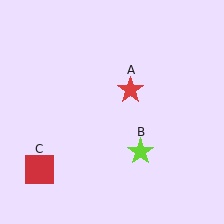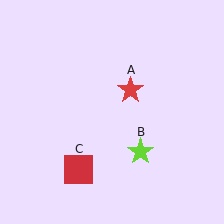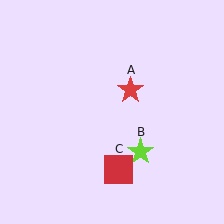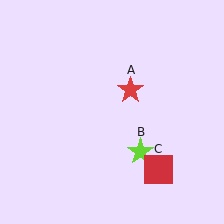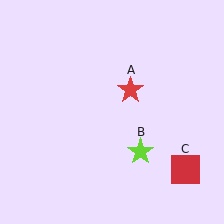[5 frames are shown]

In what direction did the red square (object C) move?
The red square (object C) moved right.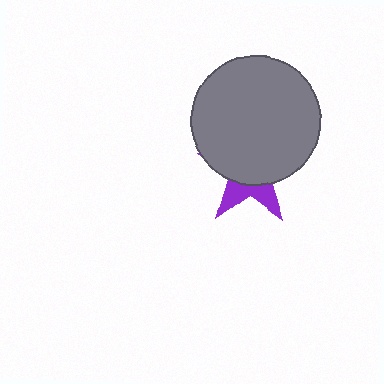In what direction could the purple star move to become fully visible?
The purple star could move down. That would shift it out from behind the gray circle entirely.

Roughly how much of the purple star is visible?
A small part of it is visible (roughly 31%).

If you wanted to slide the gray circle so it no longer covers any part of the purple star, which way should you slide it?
Slide it up — that is the most direct way to separate the two shapes.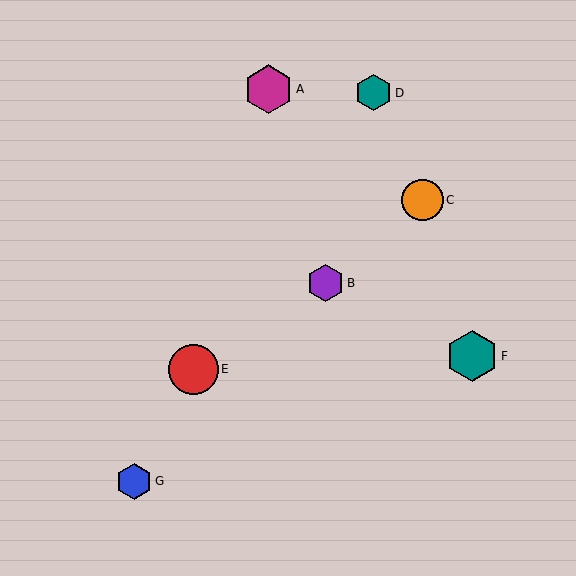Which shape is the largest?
The teal hexagon (labeled F) is the largest.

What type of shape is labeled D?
Shape D is a teal hexagon.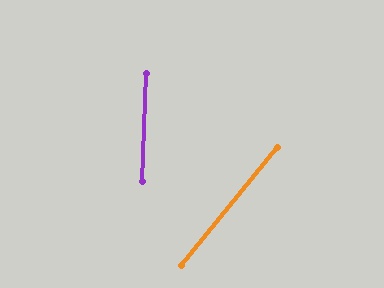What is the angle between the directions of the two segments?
Approximately 38 degrees.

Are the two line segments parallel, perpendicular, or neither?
Neither parallel nor perpendicular — they differ by about 38°.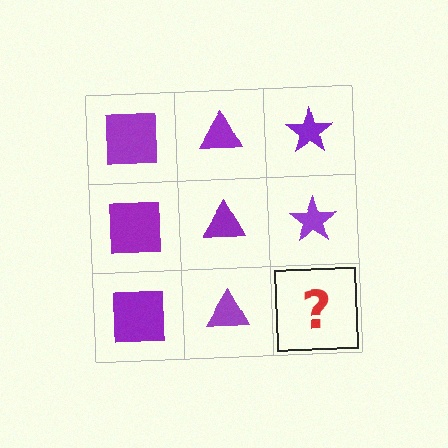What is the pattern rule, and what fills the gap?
The rule is that each column has a consistent shape. The gap should be filled with a purple star.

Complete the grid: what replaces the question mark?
The question mark should be replaced with a purple star.